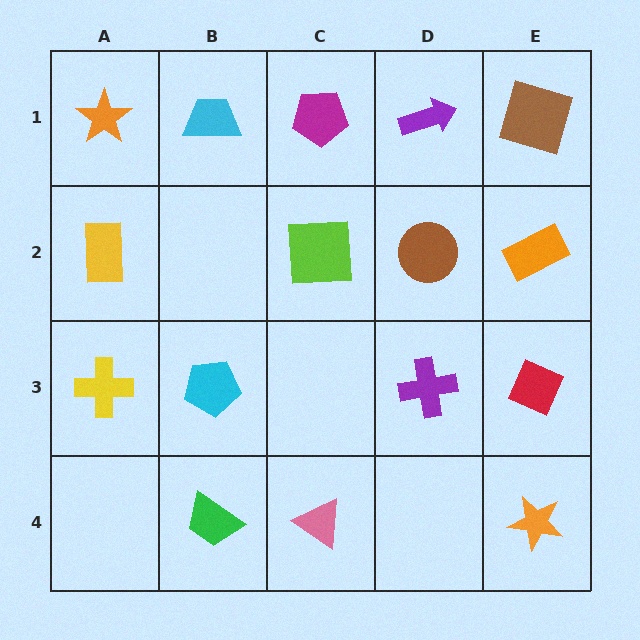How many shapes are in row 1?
5 shapes.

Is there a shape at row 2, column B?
No, that cell is empty.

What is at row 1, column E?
A brown square.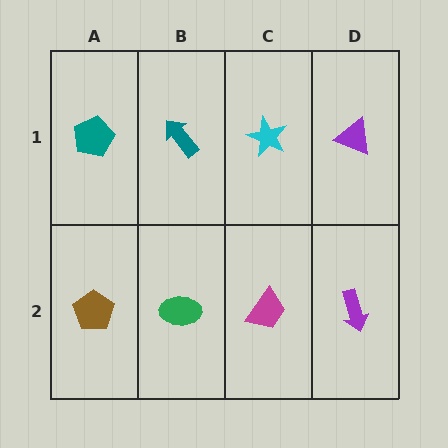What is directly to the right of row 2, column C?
A purple arrow.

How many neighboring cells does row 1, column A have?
2.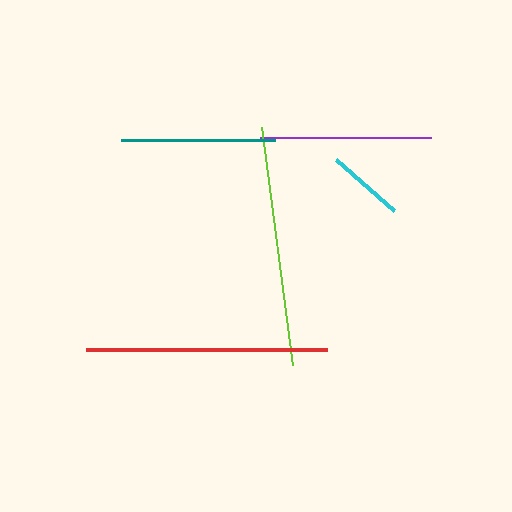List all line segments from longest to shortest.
From longest to shortest: red, lime, purple, teal, cyan.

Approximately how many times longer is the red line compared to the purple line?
The red line is approximately 1.4 times the length of the purple line.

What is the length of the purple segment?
The purple segment is approximately 171 pixels long.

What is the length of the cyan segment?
The cyan segment is approximately 77 pixels long.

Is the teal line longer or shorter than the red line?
The red line is longer than the teal line.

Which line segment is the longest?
The red line is the longest at approximately 241 pixels.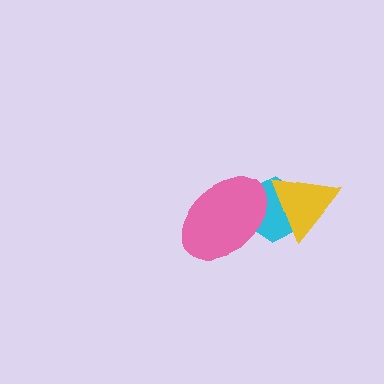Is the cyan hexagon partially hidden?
Yes, it is partially covered by another shape.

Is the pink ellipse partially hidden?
Yes, it is partially covered by another shape.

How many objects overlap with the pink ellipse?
2 objects overlap with the pink ellipse.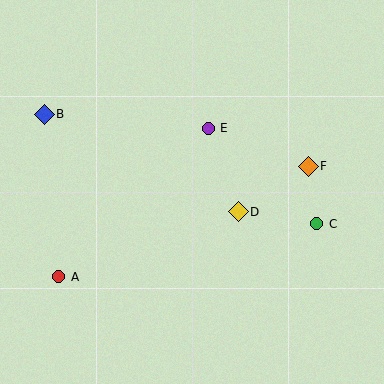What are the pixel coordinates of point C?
Point C is at (317, 224).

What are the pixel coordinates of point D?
Point D is at (238, 212).